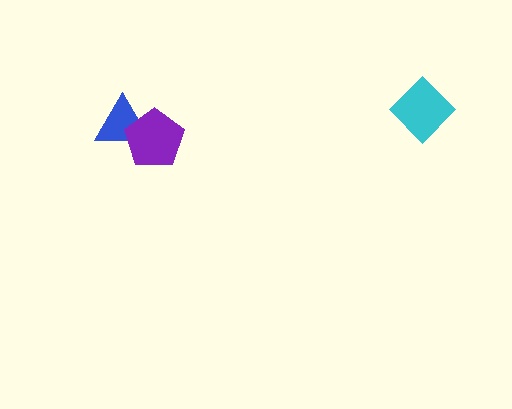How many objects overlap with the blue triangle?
1 object overlaps with the blue triangle.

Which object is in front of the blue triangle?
The purple pentagon is in front of the blue triangle.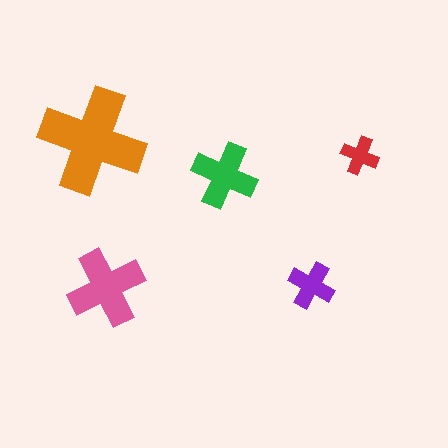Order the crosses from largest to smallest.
the orange one, the pink one, the green one, the purple one, the red one.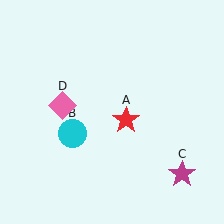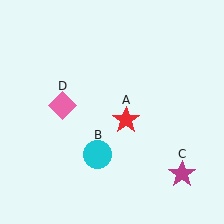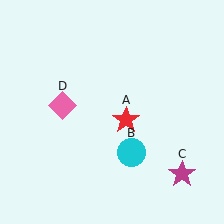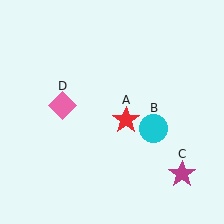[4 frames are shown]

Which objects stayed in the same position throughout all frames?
Red star (object A) and magenta star (object C) and pink diamond (object D) remained stationary.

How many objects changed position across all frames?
1 object changed position: cyan circle (object B).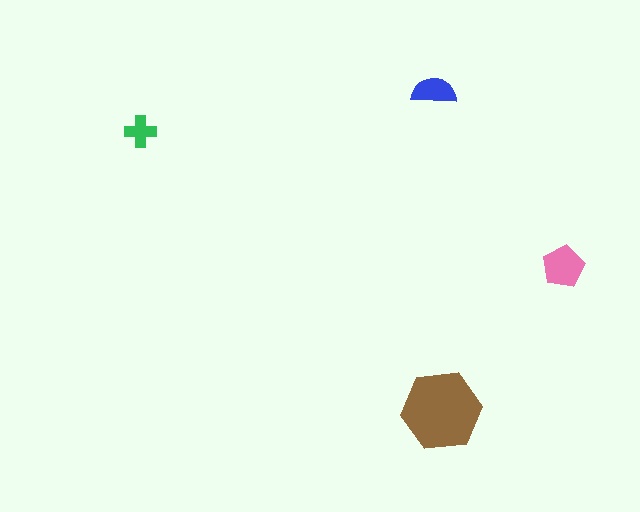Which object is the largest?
The brown hexagon.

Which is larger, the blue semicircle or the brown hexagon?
The brown hexagon.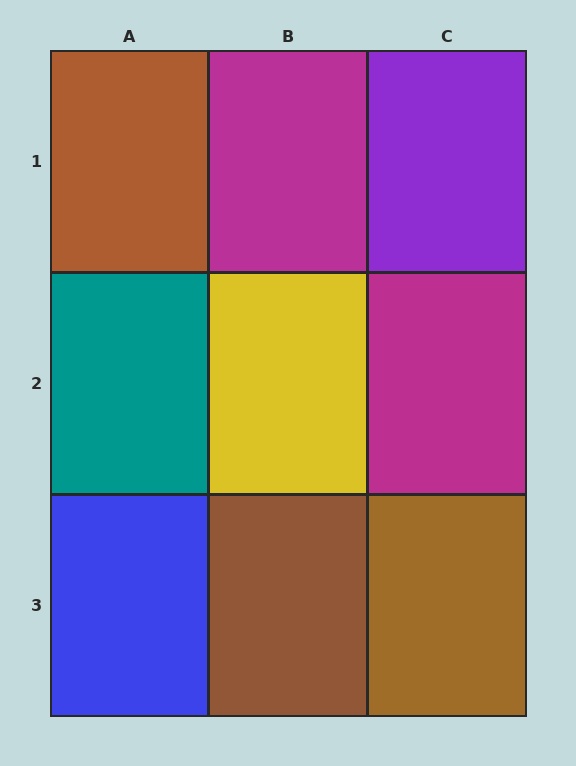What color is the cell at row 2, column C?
Magenta.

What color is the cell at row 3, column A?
Blue.